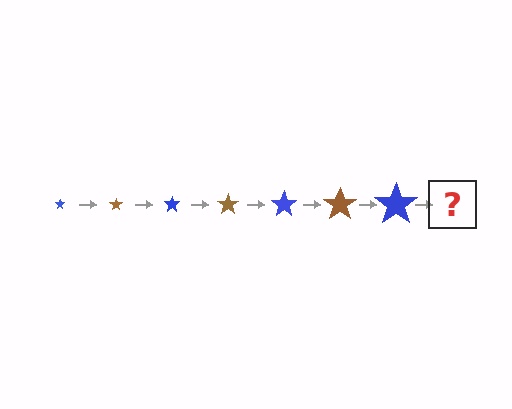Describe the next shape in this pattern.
It should be a brown star, larger than the previous one.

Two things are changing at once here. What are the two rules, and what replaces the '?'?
The two rules are that the star grows larger each step and the color cycles through blue and brown. The '?' should be a brown star, larger than the previous one.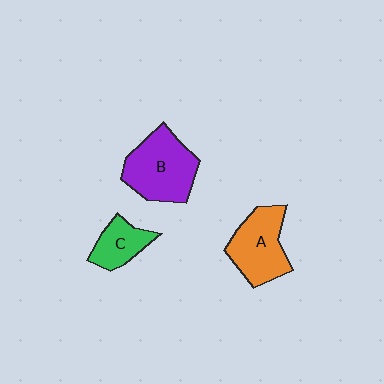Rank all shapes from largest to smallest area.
From largest to smallest: B (purple), A (orange), C (green).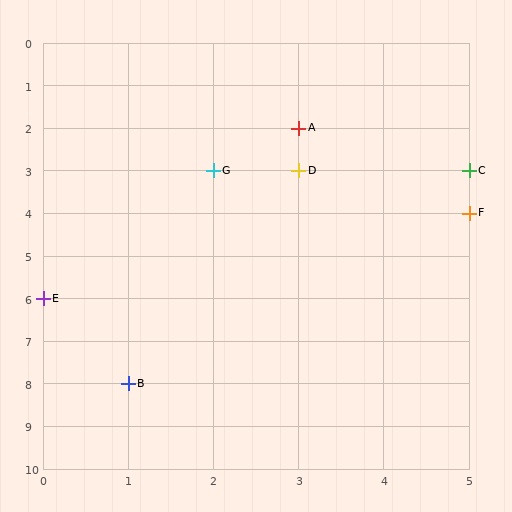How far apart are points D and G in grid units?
Points D and G are 1 column apart.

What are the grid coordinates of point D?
Point D is at grid coordinates (3, 3).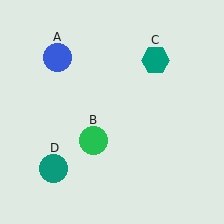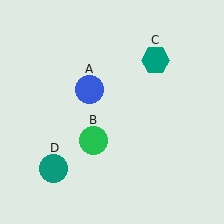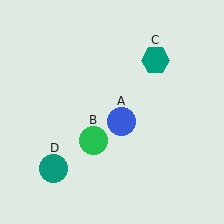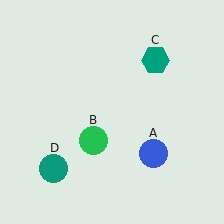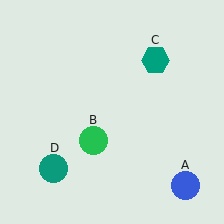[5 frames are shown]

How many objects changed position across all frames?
1 object changed position: blue circle (object A).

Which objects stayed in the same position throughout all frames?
Green circle (object B) and teal hexagon (object C) and teal circle (object D) remained stationary.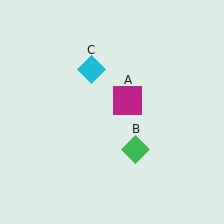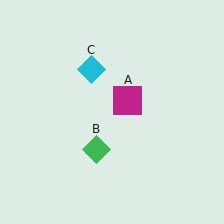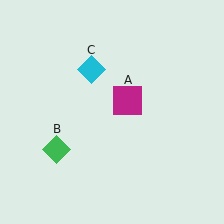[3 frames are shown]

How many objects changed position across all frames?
1 object changed position: green diamond (object B).